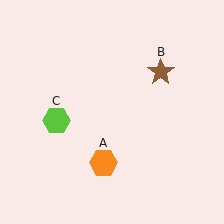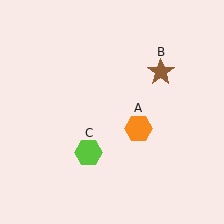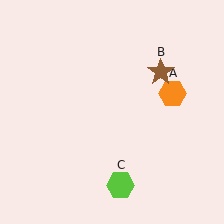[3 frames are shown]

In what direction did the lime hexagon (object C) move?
The lime hexagon (object C) moved down and to the right.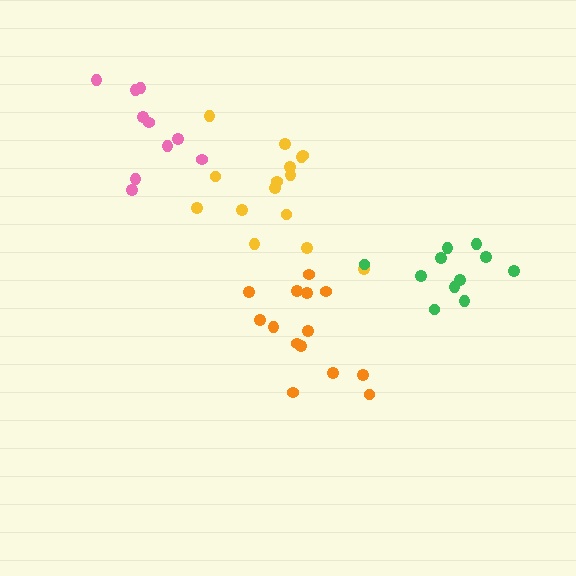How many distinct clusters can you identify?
There are 4 distinct clusters.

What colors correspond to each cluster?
The clusters are colored: yellow, orange, pink, green.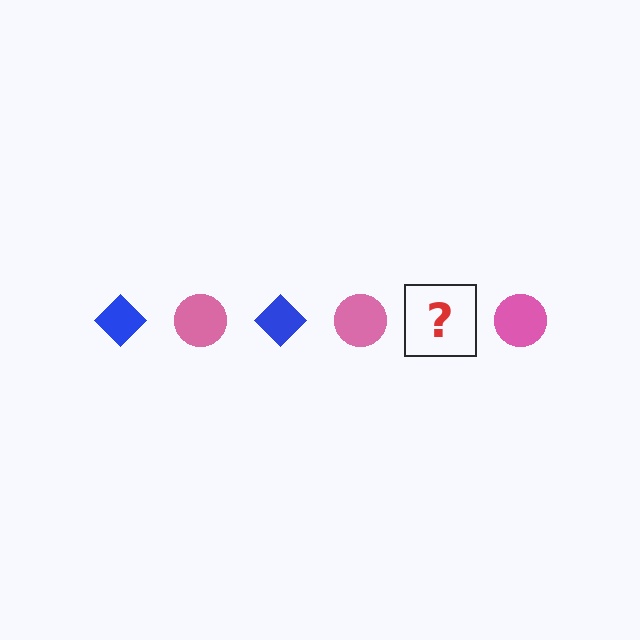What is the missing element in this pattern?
The missing element is a blue diamond.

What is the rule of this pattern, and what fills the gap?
The rule is that the pattern alternates between blue diamond and pink circle. The gap should be filled with a blue diamond.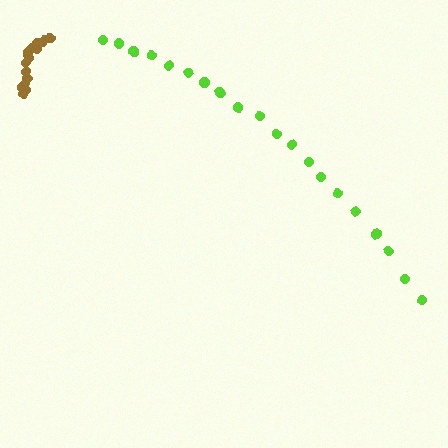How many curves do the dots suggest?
There are 2 distinct paths.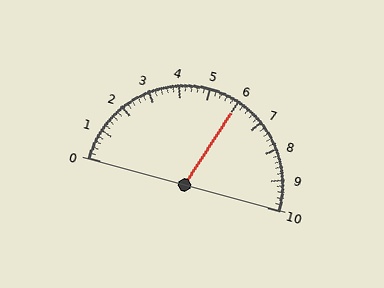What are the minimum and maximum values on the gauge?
The gauge ranges from 0 to 10.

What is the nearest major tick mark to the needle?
The nearest major tick mark is 6.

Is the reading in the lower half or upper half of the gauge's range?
The reading is in the upper half of the range (0 to 10).